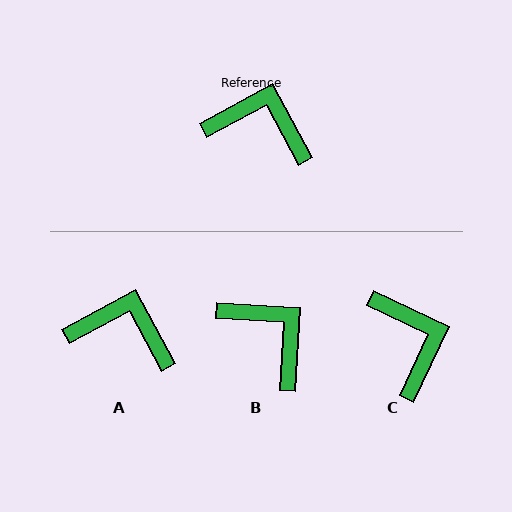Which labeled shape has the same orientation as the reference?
A.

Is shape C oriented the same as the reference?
No, it is off by about 54 degrees.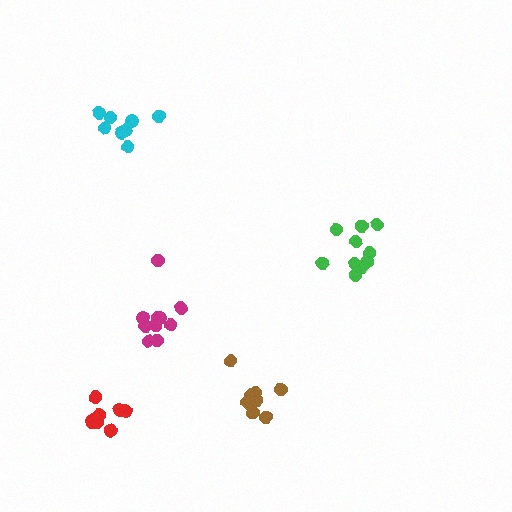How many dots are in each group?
Group 1: 8 dots, Group 2: 10 dots, Group 3: 10 dots, Group 4: 10 dots, Group 5: 8 dots (46 total).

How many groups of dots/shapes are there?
There are 5 groups.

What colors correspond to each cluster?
The clusters are colored: cyan, green, magenta, brown, red.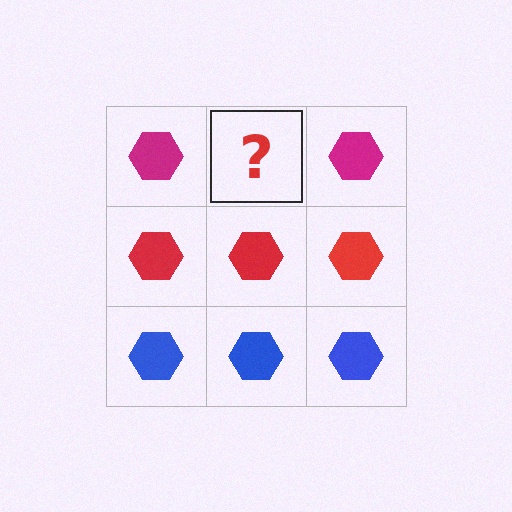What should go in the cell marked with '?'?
The missing cell should contain a magenta hexagon.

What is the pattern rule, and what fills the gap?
The rule is that each row has a consistent color. The gap should be filled with a magenta hexagon.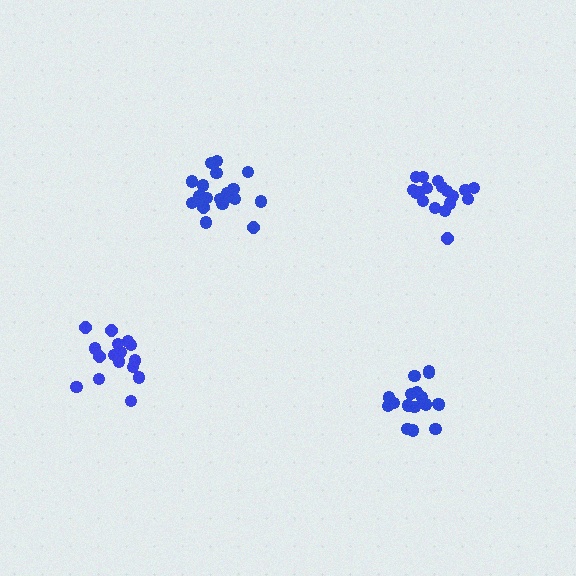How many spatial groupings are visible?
There are 4 spatial groupings.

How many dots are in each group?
Group 1: 18 dots, Group 2: 17 dots, Group 3: 16 dots, Group 4: 20 dots (71 total).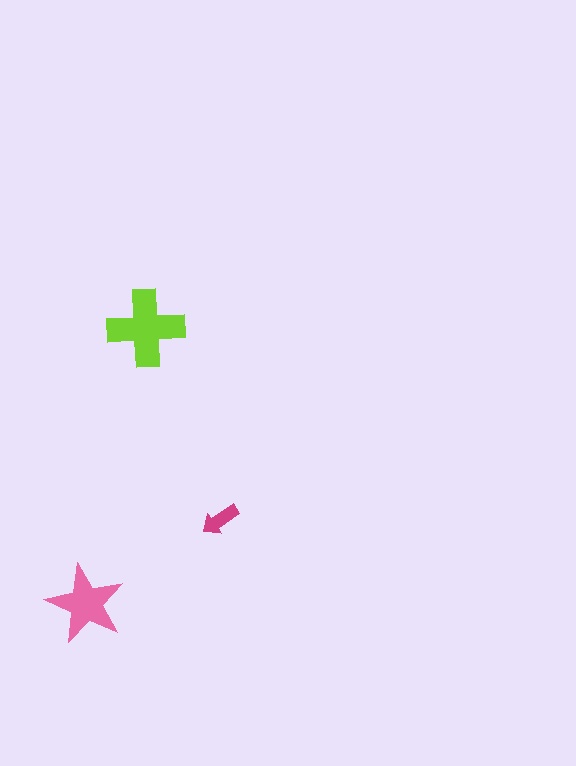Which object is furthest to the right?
The magenta arrow is rightmost.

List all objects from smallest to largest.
The magenta arrow, the pink star, the lime cross.